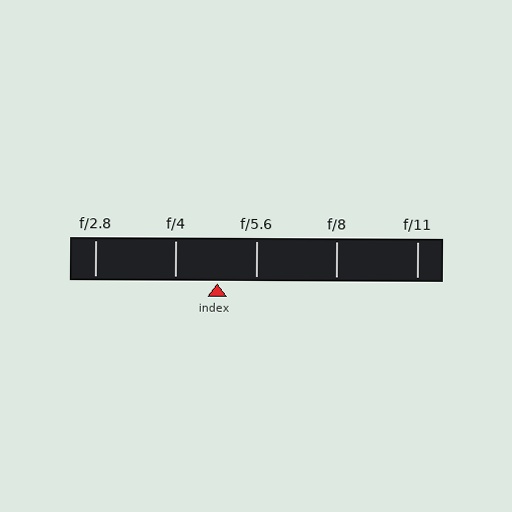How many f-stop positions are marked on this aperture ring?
There are 5 f-stop positions marked.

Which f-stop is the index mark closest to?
The index mark is closest to f/5.6.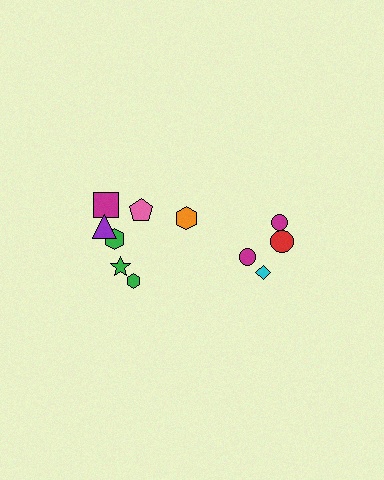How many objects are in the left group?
There are 7 objects.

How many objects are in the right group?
There are 4 objects.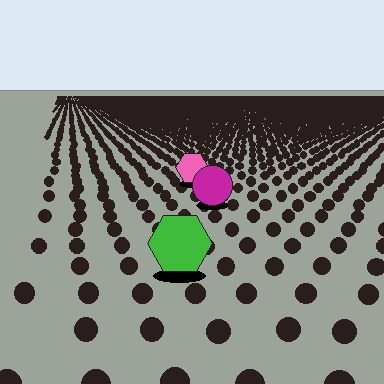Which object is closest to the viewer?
The green hexagon is closest. The texture marks near it are larger and more spread out.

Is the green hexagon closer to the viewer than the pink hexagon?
Yes. The green hexagon is closer — you can tell from the texture gradient: the ground texture is coarser near it.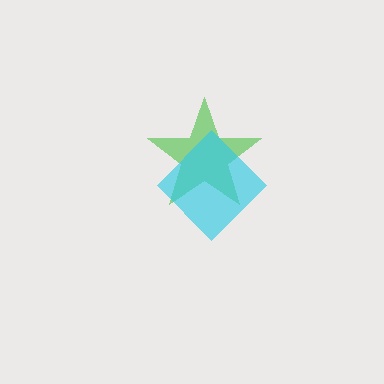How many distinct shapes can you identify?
There are 2 distinct shapes: a green star, a cyan diamond.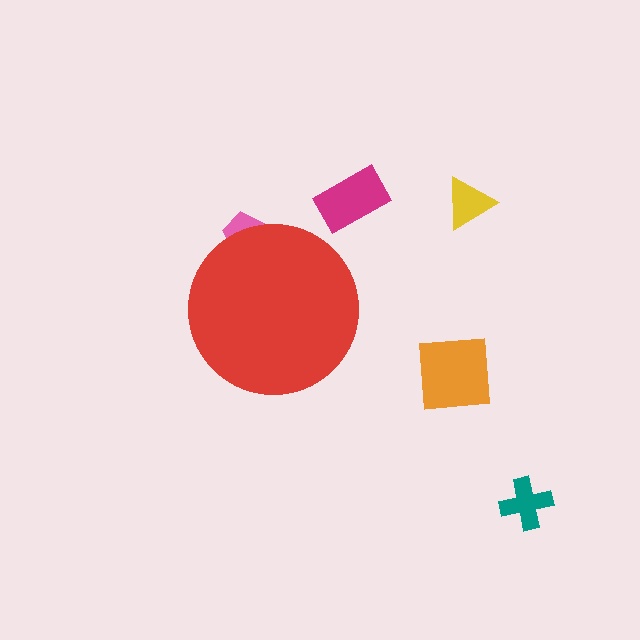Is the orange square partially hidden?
No, the orange square is fully visible.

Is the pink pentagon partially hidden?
Yes, the pink pentagon is partially hidden behind the red circle.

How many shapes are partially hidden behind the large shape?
1 shape is partially hidden.